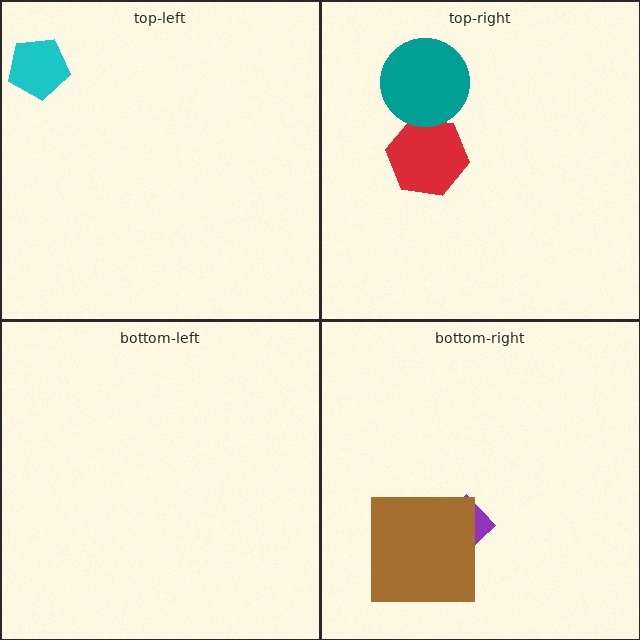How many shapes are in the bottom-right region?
2.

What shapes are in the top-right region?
The red hexagon, the teal circle.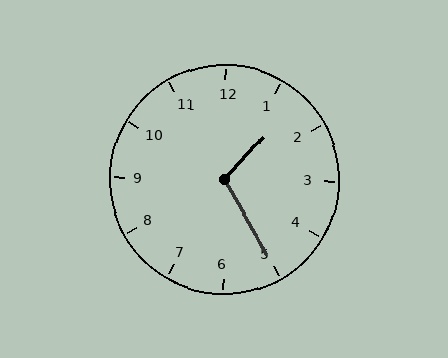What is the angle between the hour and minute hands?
Approximately 108 degrees.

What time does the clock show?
1:25.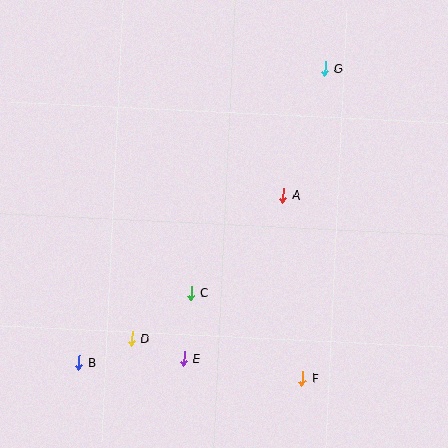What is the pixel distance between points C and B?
The distance between C and B is 132 pixels.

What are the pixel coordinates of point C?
Point C is at (191, 293).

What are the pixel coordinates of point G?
Point G is at (325, 68).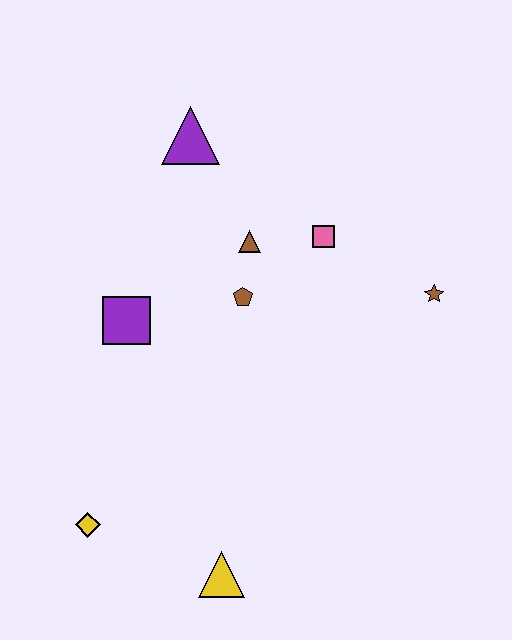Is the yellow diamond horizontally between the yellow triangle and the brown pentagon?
No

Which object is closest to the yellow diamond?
The yellow triangle is closest to the yellow diamond.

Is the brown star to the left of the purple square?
No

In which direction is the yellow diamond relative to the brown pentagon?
The yellow diamond is below the brown pentagon.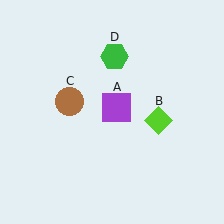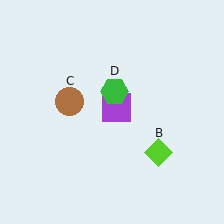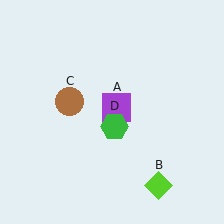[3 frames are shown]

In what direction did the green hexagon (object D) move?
The green hexagon (object D) moved down.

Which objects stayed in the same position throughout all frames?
Purple square (object A) and brown circle (object C) remained stationary.